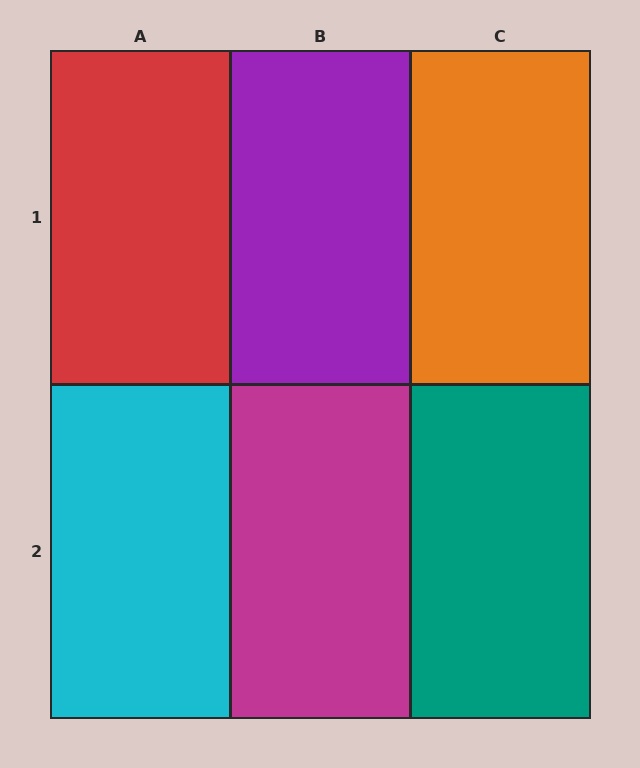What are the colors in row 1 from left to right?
Red, purple, orange.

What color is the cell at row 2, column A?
Cyan.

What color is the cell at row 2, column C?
Teal.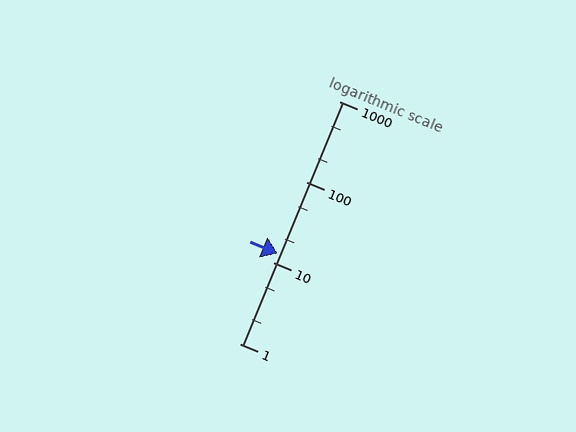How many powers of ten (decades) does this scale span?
The scale spans 3 decades, from 1 to 1000.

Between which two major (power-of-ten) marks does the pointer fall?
The pointer is between 10 and 100.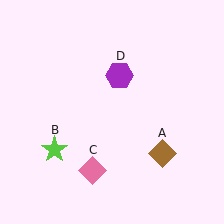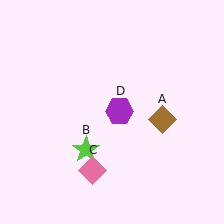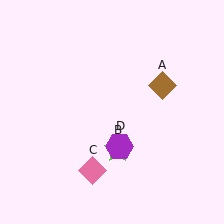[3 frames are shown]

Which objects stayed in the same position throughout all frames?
Pink diamond (object C) remained stationary.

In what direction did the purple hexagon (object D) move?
The purple hexagon (object D) moved down.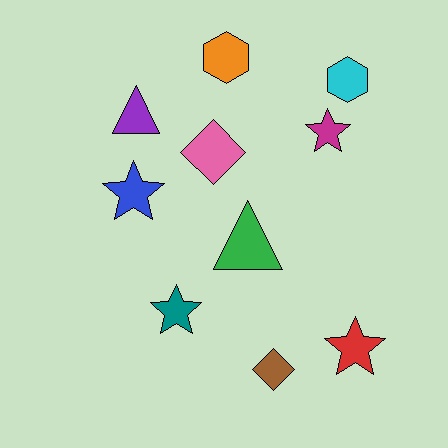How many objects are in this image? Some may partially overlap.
There are 10 objects.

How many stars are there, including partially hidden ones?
There are 4 stars.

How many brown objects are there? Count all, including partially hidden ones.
There is 1 brown object.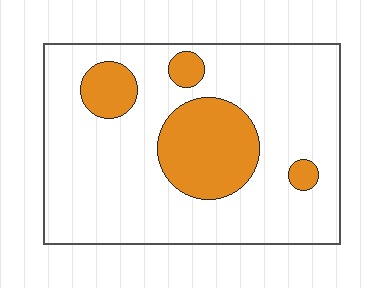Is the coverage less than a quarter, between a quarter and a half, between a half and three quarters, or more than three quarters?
Less than a quarter.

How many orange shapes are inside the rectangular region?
4.